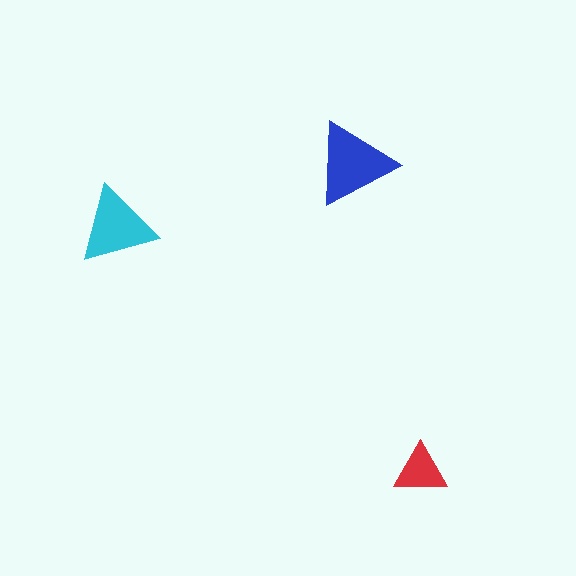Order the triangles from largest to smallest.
the blue one, the cyan one, the red one.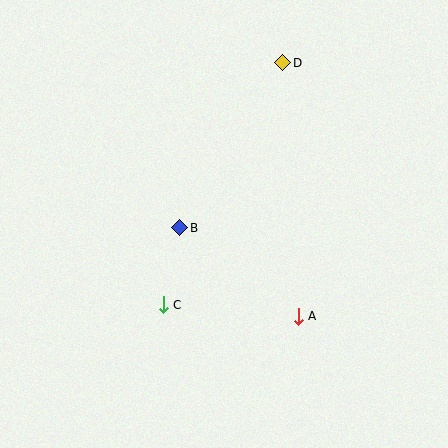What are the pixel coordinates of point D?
Point D is at (283, 63).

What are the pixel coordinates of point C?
Point C is at (163, 305).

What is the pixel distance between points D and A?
The distance between D and A is 254 pixels.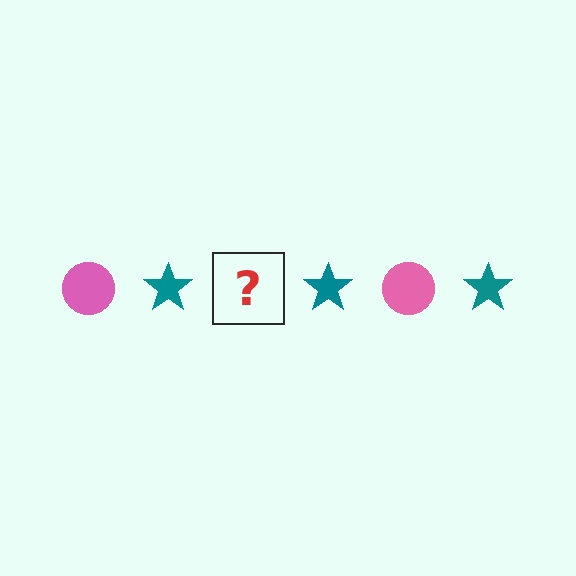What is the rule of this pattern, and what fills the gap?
The rule is that the pattern alternates between pink circle and teal star. The gap should be filled with a pink circle.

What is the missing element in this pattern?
The missing element is a pink circle.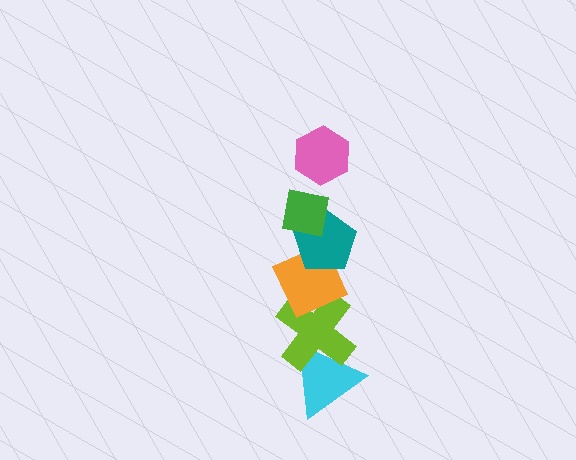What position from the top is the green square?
The green square is 2nd from the top.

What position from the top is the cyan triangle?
The cyan triangle is 6th from the top.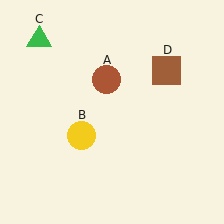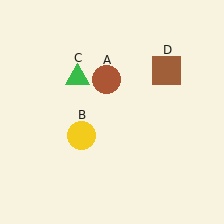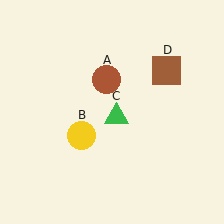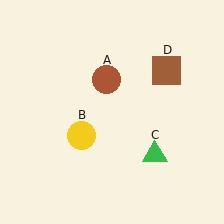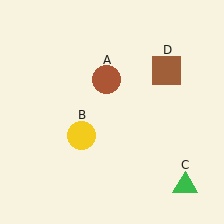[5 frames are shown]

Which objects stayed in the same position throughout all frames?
Brown circle (object A) and yellow circle (object B) and brown square (object D) remained stationary.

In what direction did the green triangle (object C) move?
The green triangle (object C) moved down and to the right.